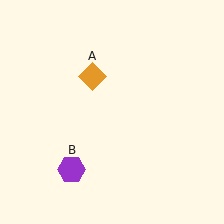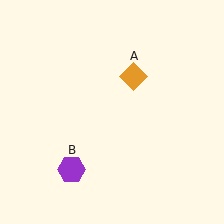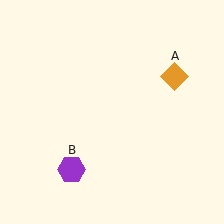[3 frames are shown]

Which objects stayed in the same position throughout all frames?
Purple hexagon (object B) remained stationary.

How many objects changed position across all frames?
1 object changed position: orange diamond (object A).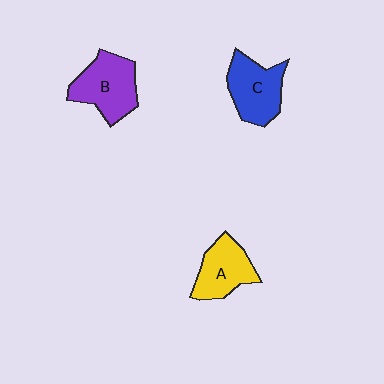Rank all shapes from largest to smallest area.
From largest to smallest: B (purple), C (blue), A (yellow).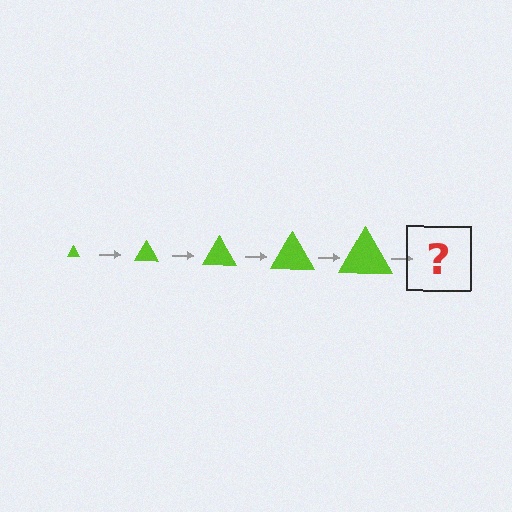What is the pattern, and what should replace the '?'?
The pattern is that the triangle gets progressively larger each step. The '?' should be a lime triangle, larger than the previous one.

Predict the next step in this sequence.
The next step is a lime triangle, larger than the previous one.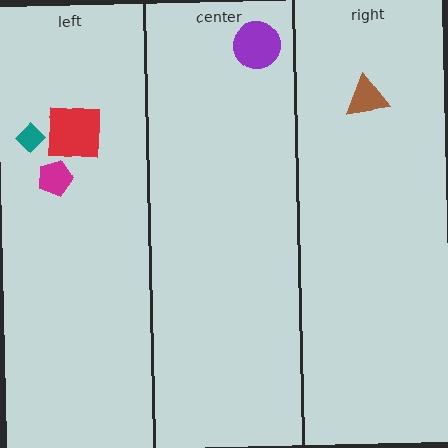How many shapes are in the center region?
1.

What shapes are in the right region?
The brown triangle.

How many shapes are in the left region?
3.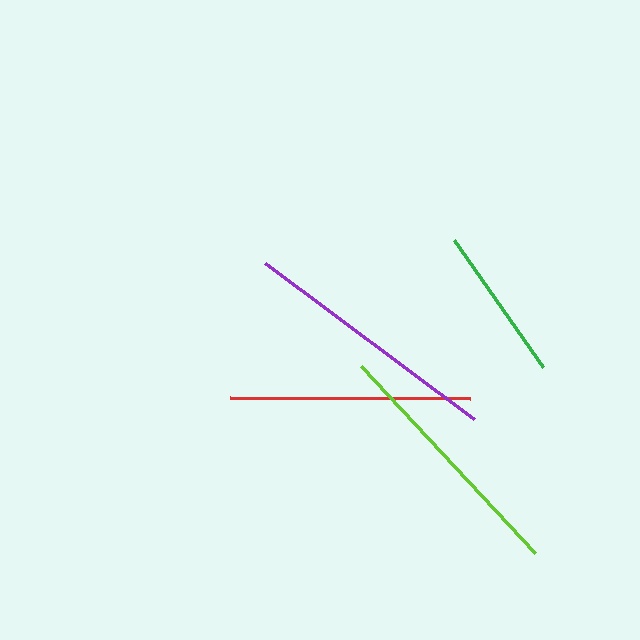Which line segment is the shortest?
The green line is the shortest at approximately 155 pixels.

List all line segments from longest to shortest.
From longest to shortest: purple, lime, red, green.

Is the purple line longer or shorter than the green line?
The purple line is longer than the green line.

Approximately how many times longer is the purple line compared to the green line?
The purple line is approximately 1.7 times the length of the green line.